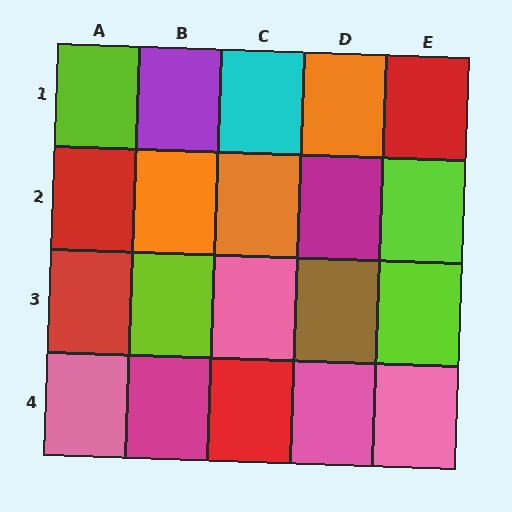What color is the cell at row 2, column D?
Magenta.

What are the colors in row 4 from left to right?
Pink, magenta, red, pink, pink.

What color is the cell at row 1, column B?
Purple.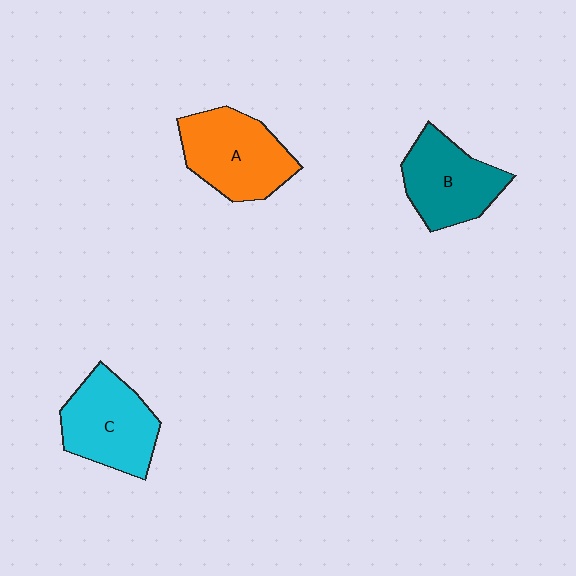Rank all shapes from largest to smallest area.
From largest to smallest: A (orange), C (cyan), B (teal).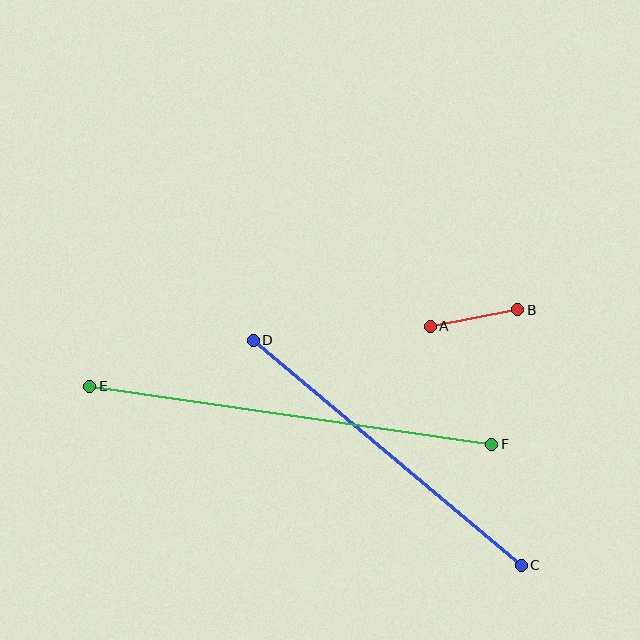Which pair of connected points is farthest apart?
Points E and F are farthest apart.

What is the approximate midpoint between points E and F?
The midpoint is at approximately (291, 415) pixels.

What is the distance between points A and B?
The distance is approximately 89 pixels.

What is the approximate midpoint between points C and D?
The midpoint is at approximately (387, 453) pixels.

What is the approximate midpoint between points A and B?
The midpoint is at approximately (474, 318) pixels.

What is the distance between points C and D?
The distance is approximately 350 pixels.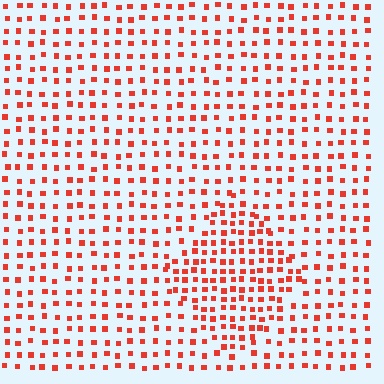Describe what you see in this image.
The image contains small red elements arranged at two different densities. A diamond-shaped region is visible where the elements are more densely packed than the surrounding area.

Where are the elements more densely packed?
The elements are more densely packed inside the diamond boundary.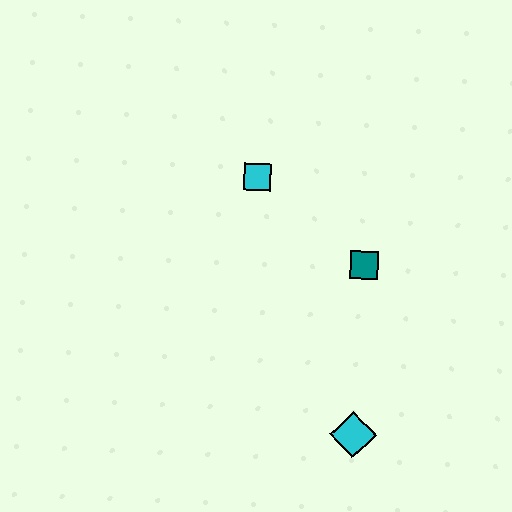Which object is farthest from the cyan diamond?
The cyan square is farthest from the cyan diamond.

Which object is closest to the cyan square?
The teal square is closest to the cyan square.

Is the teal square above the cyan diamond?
Yes